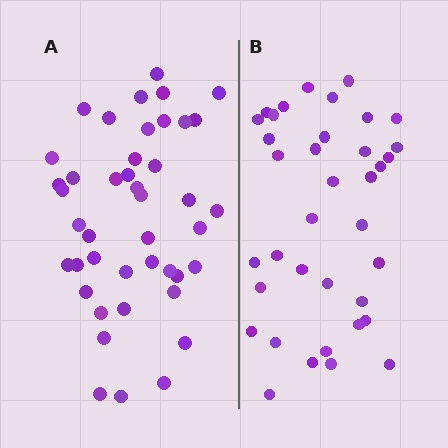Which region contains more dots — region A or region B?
Region A (the left region) has more dots.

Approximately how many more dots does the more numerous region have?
Region A has about 6 more dots than region B.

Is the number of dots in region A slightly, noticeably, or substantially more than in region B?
Region A has only slightly more — the two regions are fairly close. The ratio is roughly 1.2 to 1.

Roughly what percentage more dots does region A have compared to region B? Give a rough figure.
About 15% more.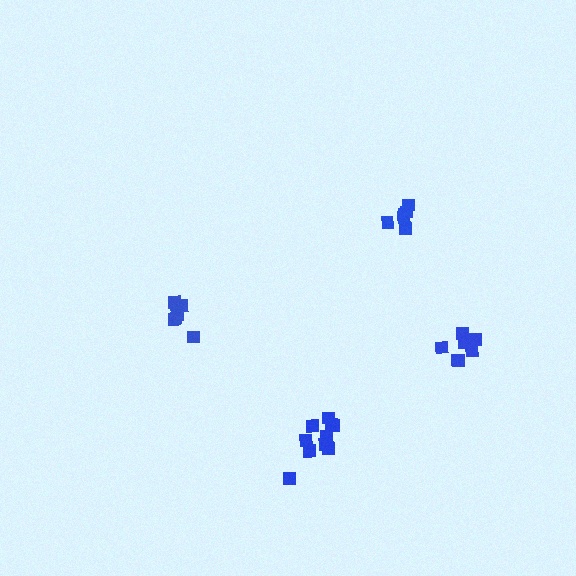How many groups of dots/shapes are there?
There are 4 groups.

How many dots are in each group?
Group 1: 6 dots, Group 2: 6 dots, Group 3: 10 dots, Group 4: 7 dots (29 total).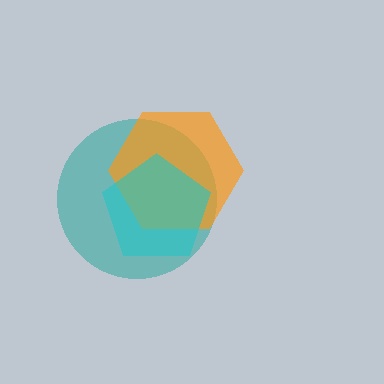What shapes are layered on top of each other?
The layered shapes are: a teal circle, an orange hexagon, a cyan pentagon.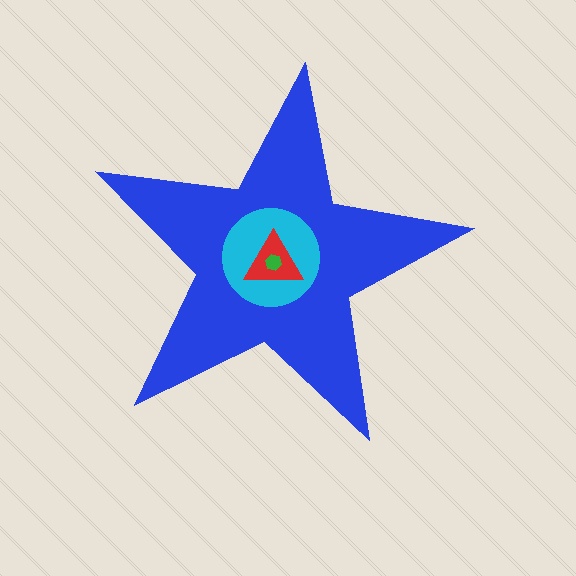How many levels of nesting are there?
4.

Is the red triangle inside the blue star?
Yes.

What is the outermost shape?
The blue star.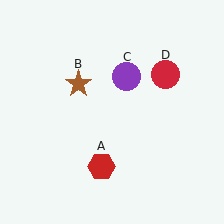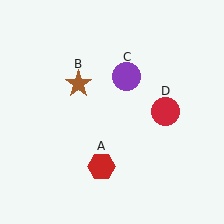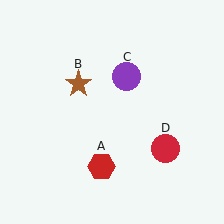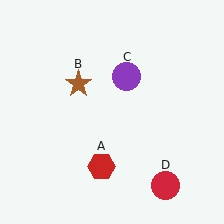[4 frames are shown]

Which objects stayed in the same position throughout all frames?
Red hexagon (object A) and brown star (object B) and purple circle (object C) remained stationary.